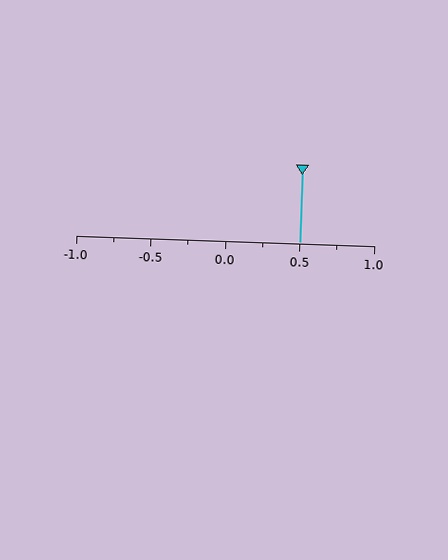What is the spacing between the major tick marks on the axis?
The major ticks are spaced 0.5 apart.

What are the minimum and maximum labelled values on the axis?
The axis runs from -1.0 to 1.0.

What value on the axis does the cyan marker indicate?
The marker indicates approximately 0.5.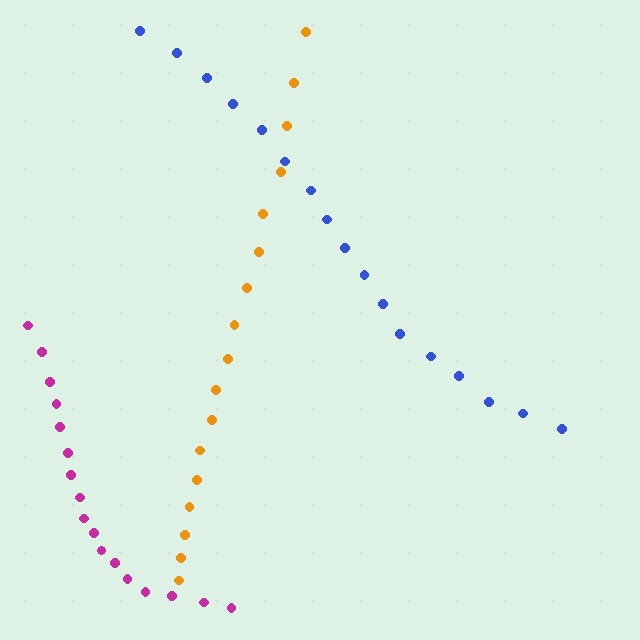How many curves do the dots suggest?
There are 3 distinct paths.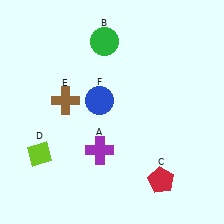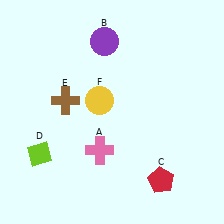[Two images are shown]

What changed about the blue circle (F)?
In Image 1, F is blue. In Image 2, it changed to yellow.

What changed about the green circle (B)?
In Image 1, B is green. In Image 2, it changed to purple.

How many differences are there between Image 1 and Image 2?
There are 3 differences between the two images.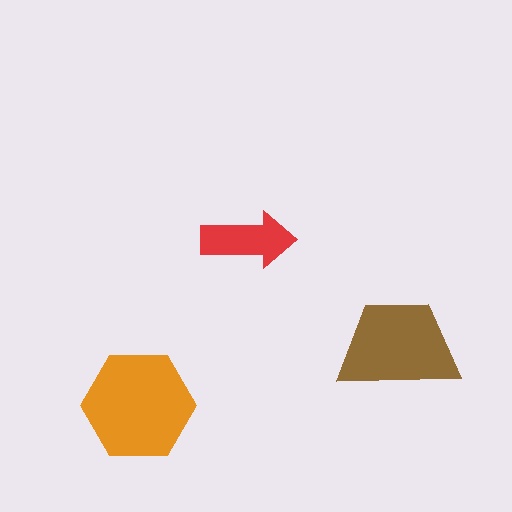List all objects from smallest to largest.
The red arrow, the brown trapezoid, the orange hexagon.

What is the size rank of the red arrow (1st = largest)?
3rd.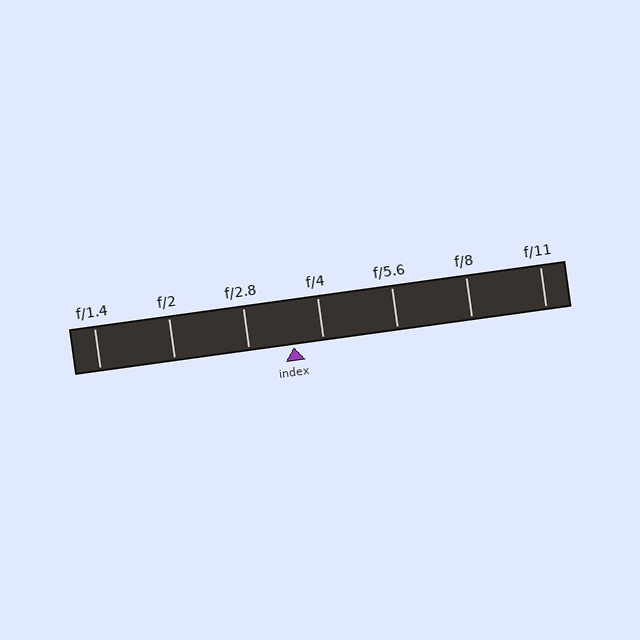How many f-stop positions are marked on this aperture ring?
There are 7 f-stop positions marked.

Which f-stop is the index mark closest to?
The index mark is closest to f/4.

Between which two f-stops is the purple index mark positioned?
The index mark is between f/2.8 and f/4.